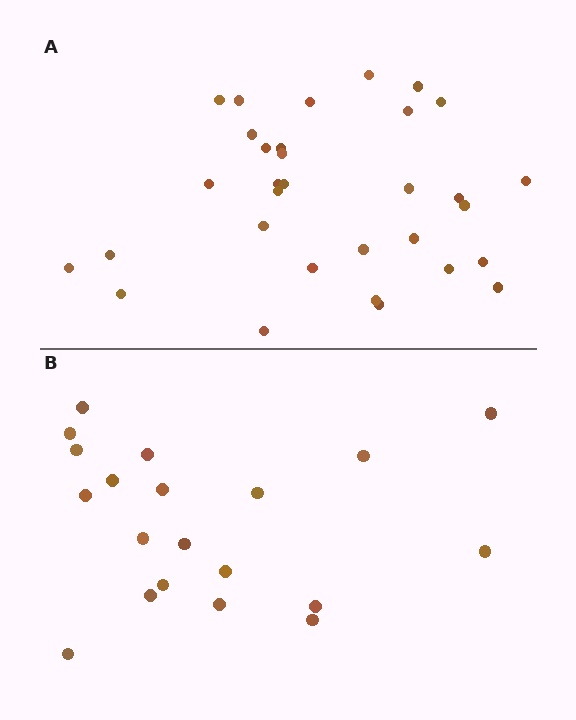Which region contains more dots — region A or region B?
Region A (the top region) has more dots.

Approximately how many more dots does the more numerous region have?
Region A has roughly 12 or so more dots than region B.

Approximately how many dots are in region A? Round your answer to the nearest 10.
About 30 dots. (The exact count is 32, which rounds to 30.)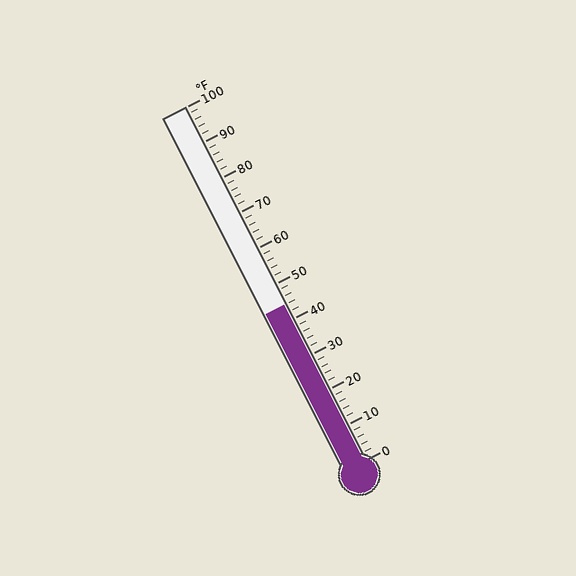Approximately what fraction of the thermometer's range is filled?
The thermometer is filled to approximately 45% of its range.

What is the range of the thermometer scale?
The thermometer scale ranges from 0°F to 100°F.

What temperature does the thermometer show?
The thermometer shows approximately 44°F.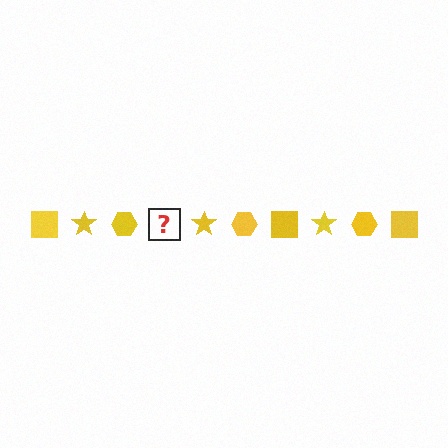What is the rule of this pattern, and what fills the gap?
The rule is that the pattern cycles through square, star, hexagon shapes in yellow. The gap should be filled with a yellow square.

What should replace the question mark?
The question mark should be replaced with a yellow square.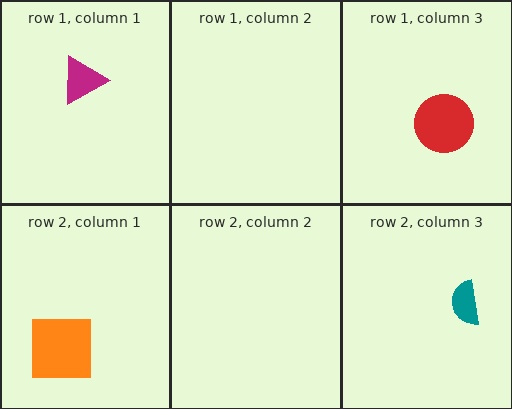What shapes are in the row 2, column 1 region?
The orange square.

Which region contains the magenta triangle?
The row 1, column 1 region.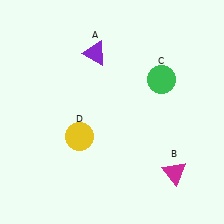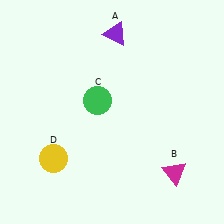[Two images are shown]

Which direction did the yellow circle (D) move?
The yellow circle (D) moved left.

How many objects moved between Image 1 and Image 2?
3 objects moved between the two images.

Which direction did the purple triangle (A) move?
The purple triangle (A) moved right.